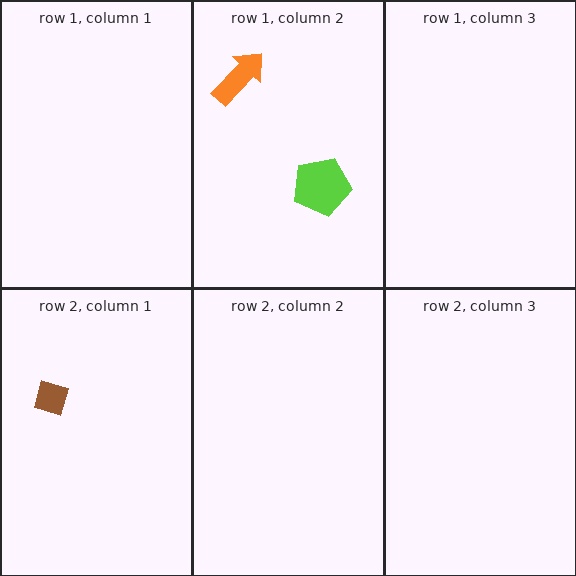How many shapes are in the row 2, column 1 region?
1.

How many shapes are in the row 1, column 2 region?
2.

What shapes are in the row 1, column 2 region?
The lime pentagon, the orange arrow.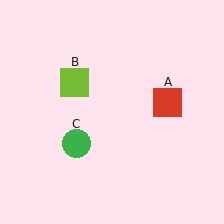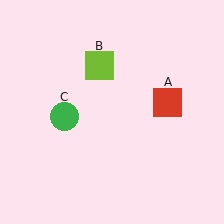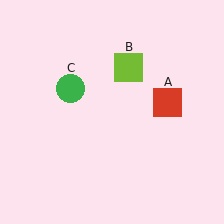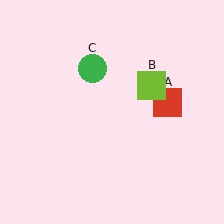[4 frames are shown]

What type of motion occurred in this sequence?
The lime square (object B), green circle (object C) rotated clockwise around the center of the scene.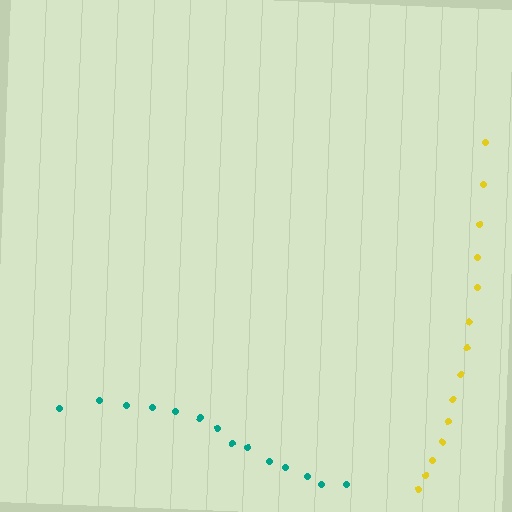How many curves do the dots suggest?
There are 2 distinct paths.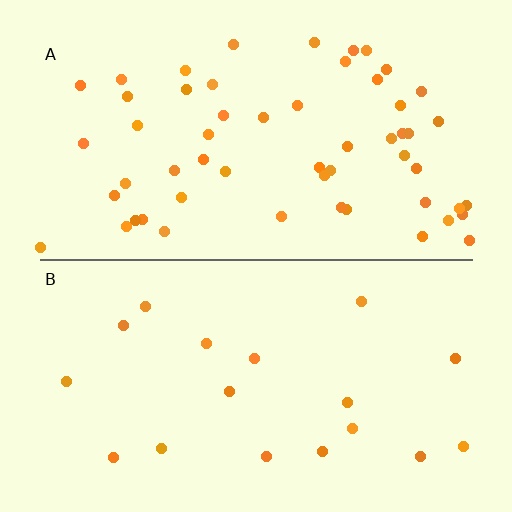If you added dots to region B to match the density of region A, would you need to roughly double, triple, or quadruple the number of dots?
Approximately triple.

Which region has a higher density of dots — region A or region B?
A (the top).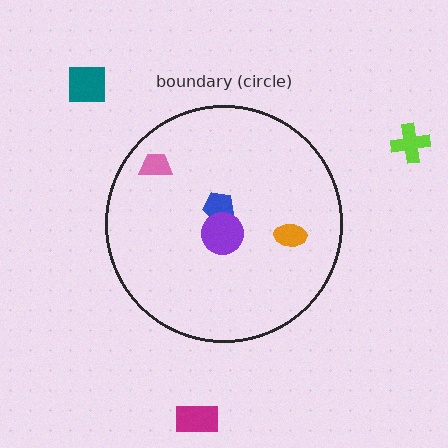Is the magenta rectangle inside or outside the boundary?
Outside.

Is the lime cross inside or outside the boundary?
Outside.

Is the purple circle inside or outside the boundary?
Inside.